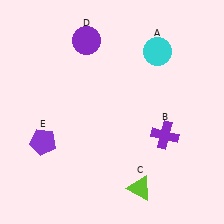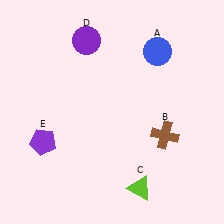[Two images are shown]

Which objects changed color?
A changed from cyan to blue. B changed from purple to brown.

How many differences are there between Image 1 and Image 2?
There are 2 differences between the two images.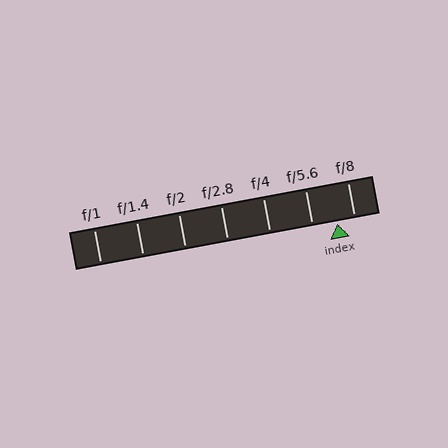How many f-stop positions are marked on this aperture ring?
There are 7 f-stop positions marked.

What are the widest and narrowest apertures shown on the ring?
The widest aperture shown is f/1 and the narrowest is f/8.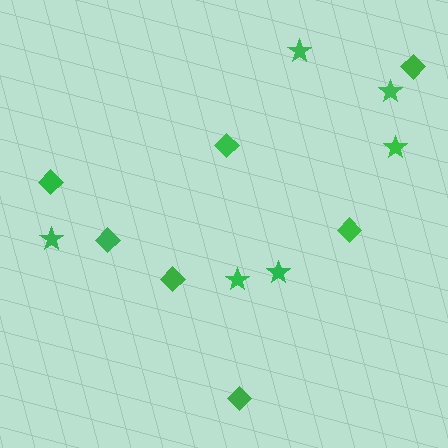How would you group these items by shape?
There are 2 groups: one group of stars (6) and one group of diamonds (7).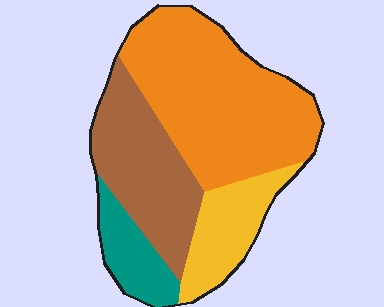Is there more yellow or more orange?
Orange.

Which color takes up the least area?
Teal, at roughly 10%.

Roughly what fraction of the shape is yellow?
Yellow takes up about one sixth (1/6) of the shape.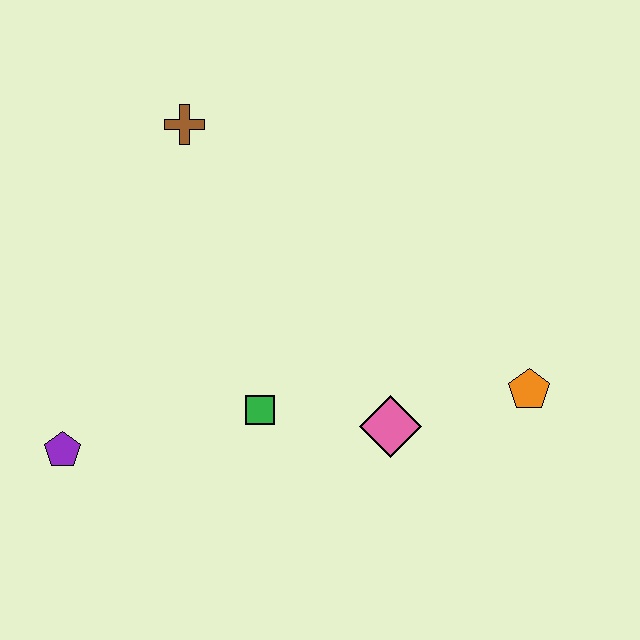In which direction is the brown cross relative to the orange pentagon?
The brown cross is to the left of the orange pentagon.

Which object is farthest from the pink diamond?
The brown cross is farthest from the pink diamond.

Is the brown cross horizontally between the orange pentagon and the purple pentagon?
Yes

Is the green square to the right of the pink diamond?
No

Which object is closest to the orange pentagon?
The pink diamond is closest to the orange pentagon.